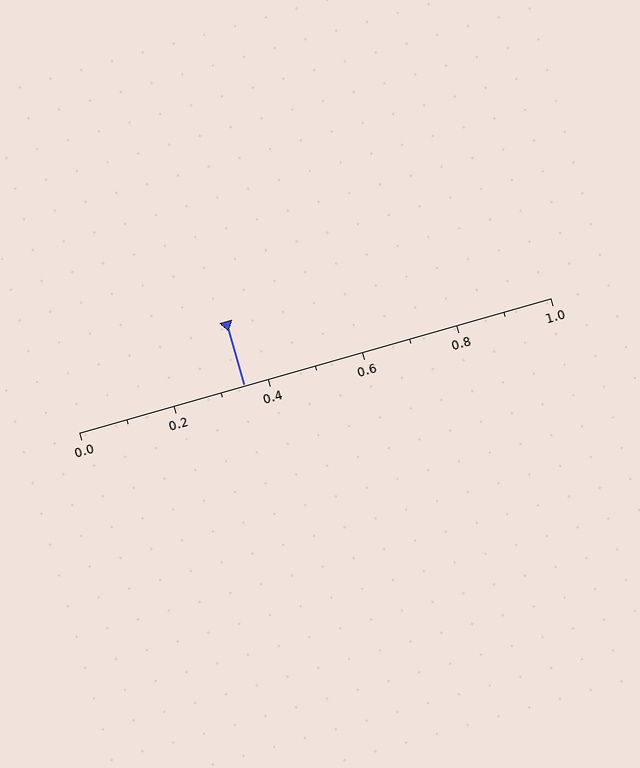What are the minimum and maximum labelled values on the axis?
The axis runs from 0.0 to 1.0.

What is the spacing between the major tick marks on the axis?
The major ticks are spaced 0.2 apart.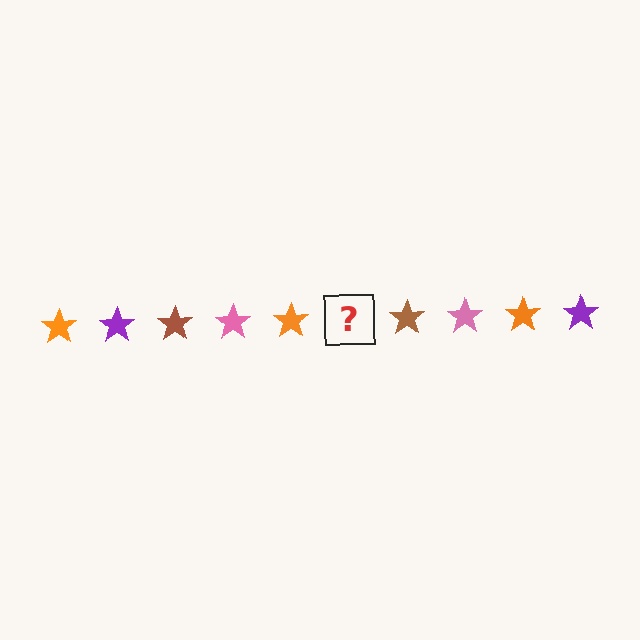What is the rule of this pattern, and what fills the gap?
The rule is that the pattern cycles through orange, purple, brown, pink stars. The gap should be filled with a purple star.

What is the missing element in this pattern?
The missing element is a purple star.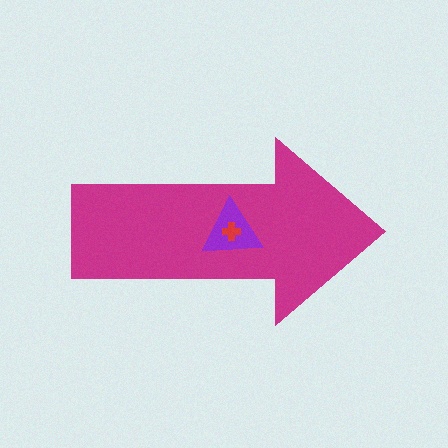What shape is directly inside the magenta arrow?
The purple triangle.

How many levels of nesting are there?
3.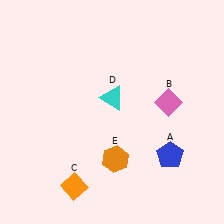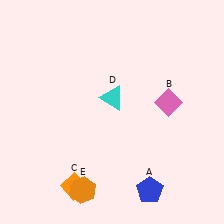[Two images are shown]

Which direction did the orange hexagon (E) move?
The orange hexagon (E) moved left.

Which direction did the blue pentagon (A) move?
The blue pentagon (A) moved down.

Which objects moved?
The objects that moved are: the blue pentagon (A), the orange hexagon (E).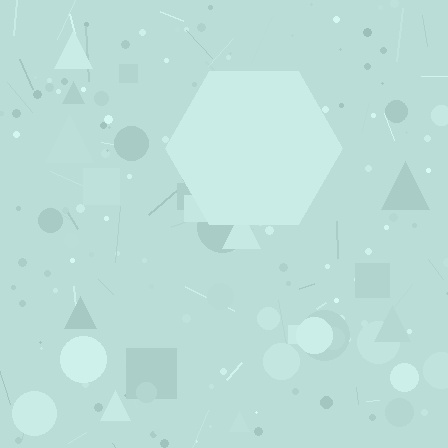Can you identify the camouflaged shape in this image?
The camouflaged shape is a hexagon.